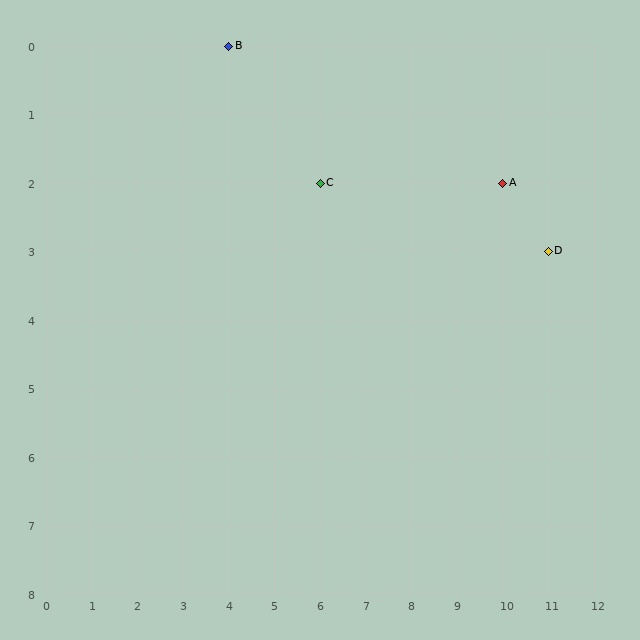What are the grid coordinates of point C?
Point C is at grid coordinates (6, 2).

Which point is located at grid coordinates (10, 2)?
Point A is at (10, 2).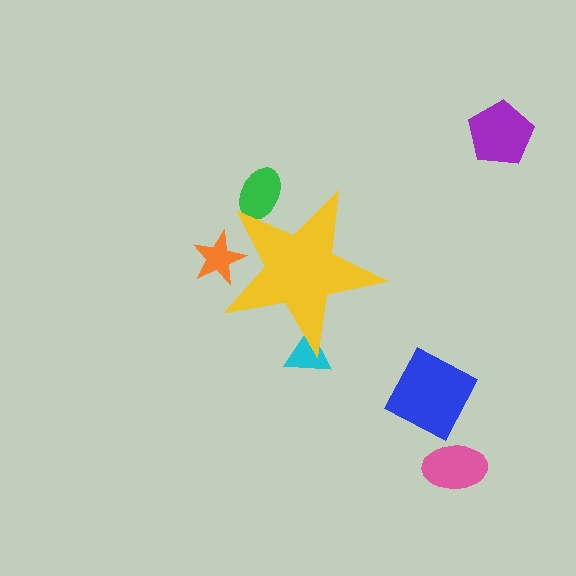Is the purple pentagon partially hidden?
No, the purple pentagon is fully visible.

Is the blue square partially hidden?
No, the blue square is fully visible.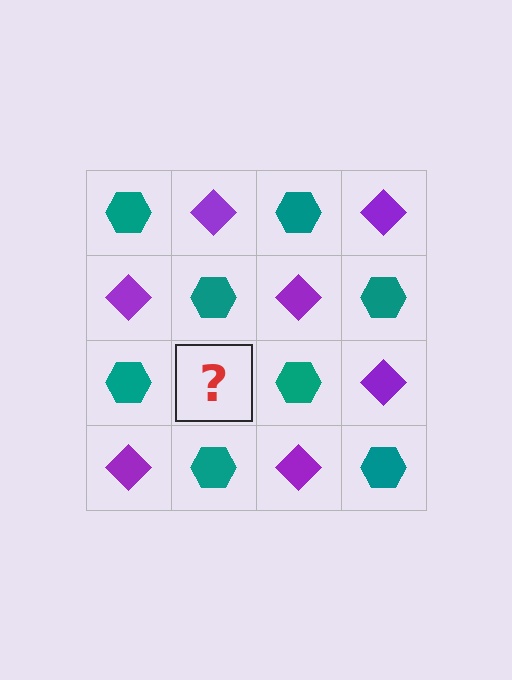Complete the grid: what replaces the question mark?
The question mark should be replaced with a purple diamond.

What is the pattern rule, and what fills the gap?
The rule is that it alternates teal hexagon and purple diamond in a checkerboard pattern. The gap should be filled with a purple diamond.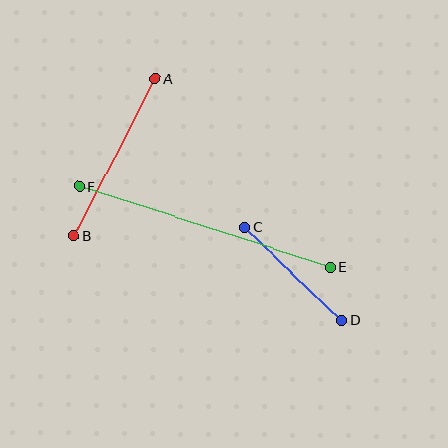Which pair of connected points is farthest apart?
Points E and F are farthest apart.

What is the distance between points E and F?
The distance is approximately 263 pixels.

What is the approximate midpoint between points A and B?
The midpoint is at approximately (114, 157) pixels.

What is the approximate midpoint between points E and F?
The midpoint is at approximately (205, 227) pixels.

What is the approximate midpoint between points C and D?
The midpoint is at approximately (293, 274) pixels.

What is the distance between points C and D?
The distance is approximately 134 pixels.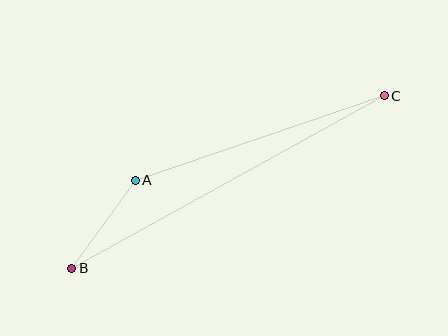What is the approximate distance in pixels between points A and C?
The distance between A and C is approximately 263 pixels.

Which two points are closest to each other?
Points A and B are closest to each other.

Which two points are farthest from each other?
Points B and C are farthest from each other.